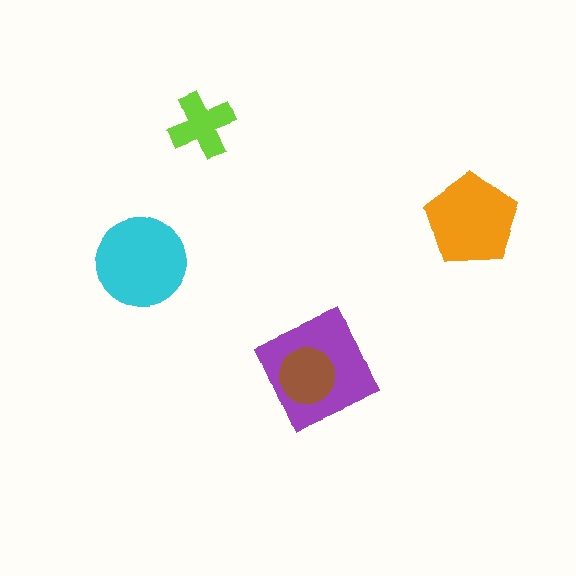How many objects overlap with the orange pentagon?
0 objects overlap with the orange pentagon.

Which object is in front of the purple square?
The brown circle is in front of the purple square.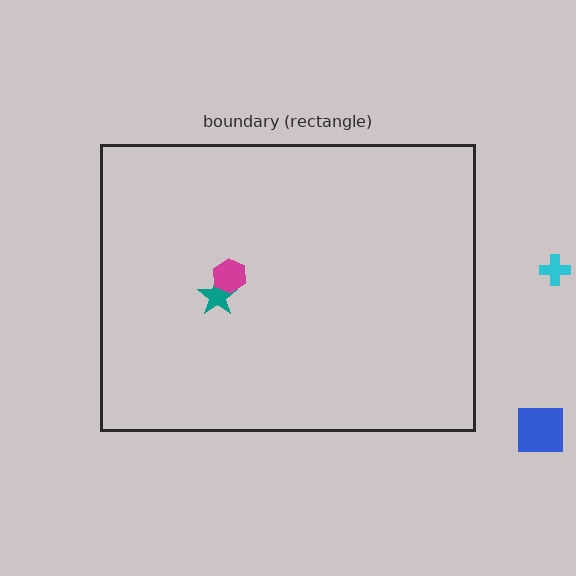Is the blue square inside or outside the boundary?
Outside.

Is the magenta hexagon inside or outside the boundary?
Inside.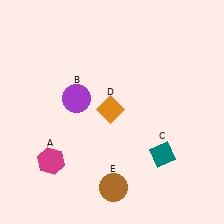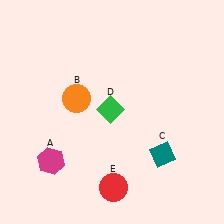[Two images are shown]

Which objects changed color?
B changed from purple to orange. D changed from orange to green. E changed from brown to red.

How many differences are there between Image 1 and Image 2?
There are 3 differences between the two images.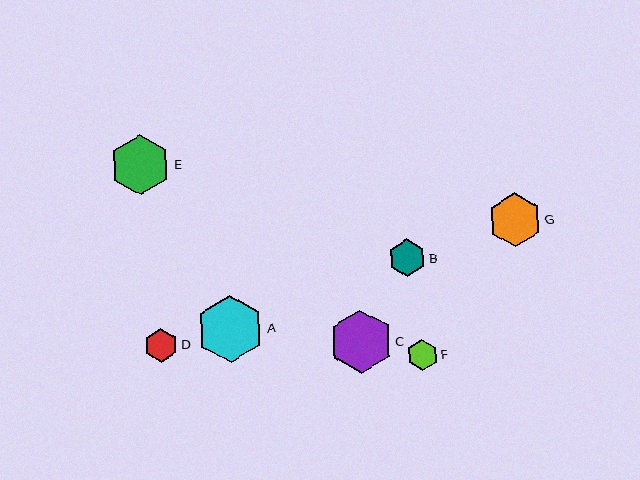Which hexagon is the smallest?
Hexagon F is the smallest with a size of approximately 31 pixels.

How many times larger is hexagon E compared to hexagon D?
Hexagon E is approximately 1.8 times the size of hexagon D.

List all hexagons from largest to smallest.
From largest to smallest: A, C, E, G, B, D, F.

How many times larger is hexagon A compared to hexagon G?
Hexagon A is approximately 1.3 times the size of hexagon G.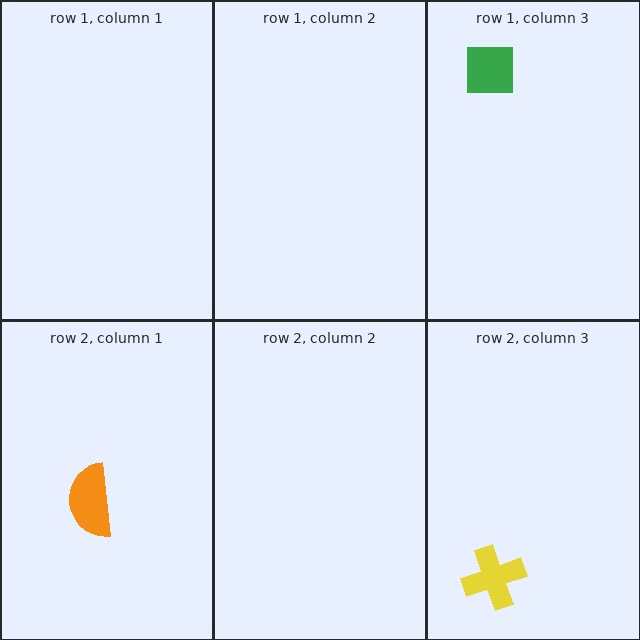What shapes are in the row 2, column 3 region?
The yellow cross.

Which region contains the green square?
The row 1, column 3 region.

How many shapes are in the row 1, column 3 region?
1.